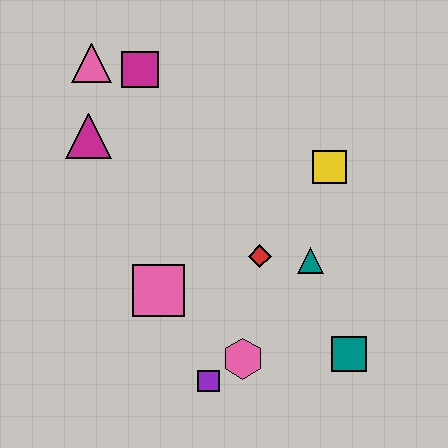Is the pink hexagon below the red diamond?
Yes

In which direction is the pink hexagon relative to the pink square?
The pink hexagon is to the right of the pink square.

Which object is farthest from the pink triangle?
The teal square is farthest from the pink triangle.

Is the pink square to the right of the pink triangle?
Yes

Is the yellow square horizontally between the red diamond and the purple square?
No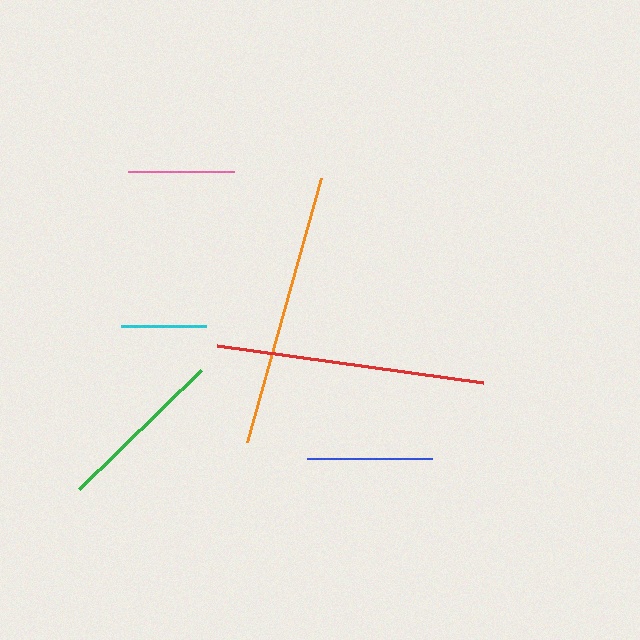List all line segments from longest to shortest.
From longest to shortest: orange, red, green, blue, pink, cyan.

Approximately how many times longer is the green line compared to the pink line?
The green line is approximately 1.6 times the length of the pink line.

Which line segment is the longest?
The orange line is the longest at approximately 274 pixels.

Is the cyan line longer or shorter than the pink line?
The pink line is longer than the cyan line.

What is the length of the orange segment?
The orange segment is approximately 274 pixels long.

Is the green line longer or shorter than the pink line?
The green line is longer than the pink line.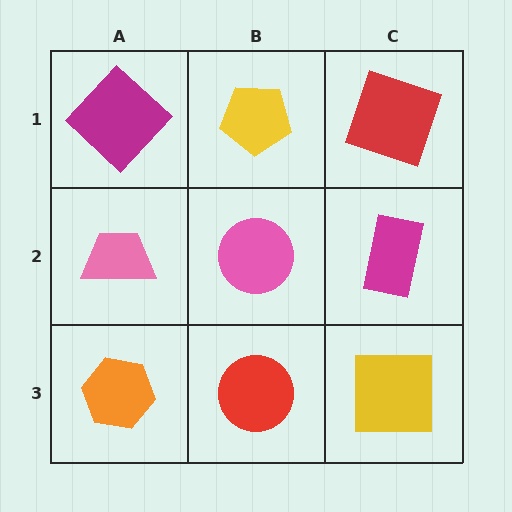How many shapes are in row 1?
3 shapes.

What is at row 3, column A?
An orange hexagon.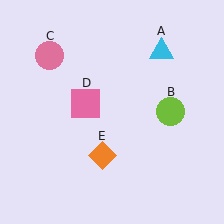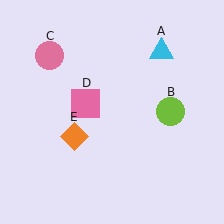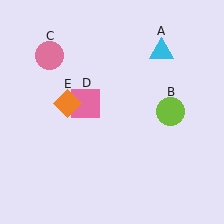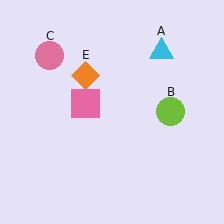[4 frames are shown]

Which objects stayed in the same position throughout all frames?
Cyan triangle (object A) and lime circle (object B) and pink circle (object C) and pink square (object D) remained stationary.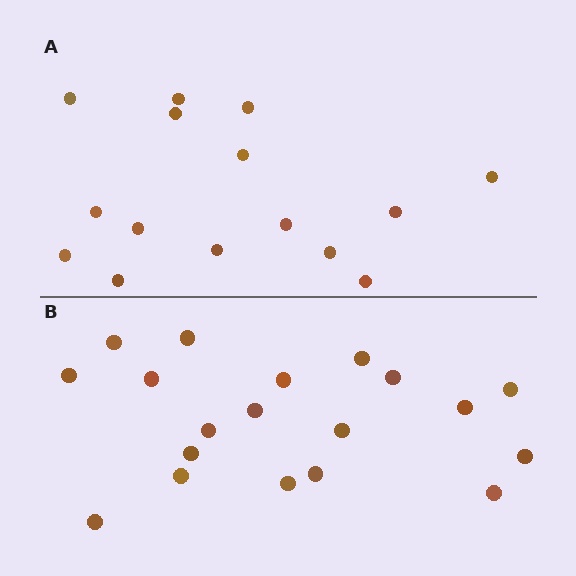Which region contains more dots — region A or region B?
Region B (the bottom region) has more dots.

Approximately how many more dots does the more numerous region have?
Region B has about 4 more dots than region A.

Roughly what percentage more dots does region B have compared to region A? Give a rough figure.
About 25% more.